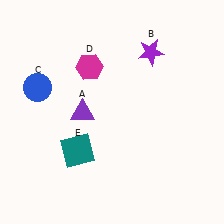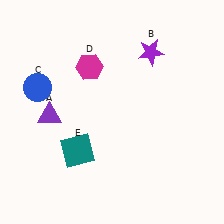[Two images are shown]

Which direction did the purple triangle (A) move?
The purple triangle (A) moved left.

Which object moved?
The purple triangle (A) moved left.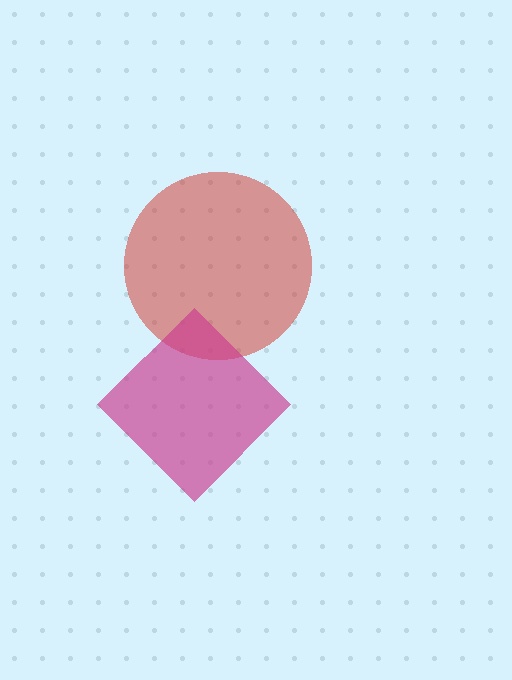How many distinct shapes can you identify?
There are 2 distinct shapes: a red circle, a magenta diamond.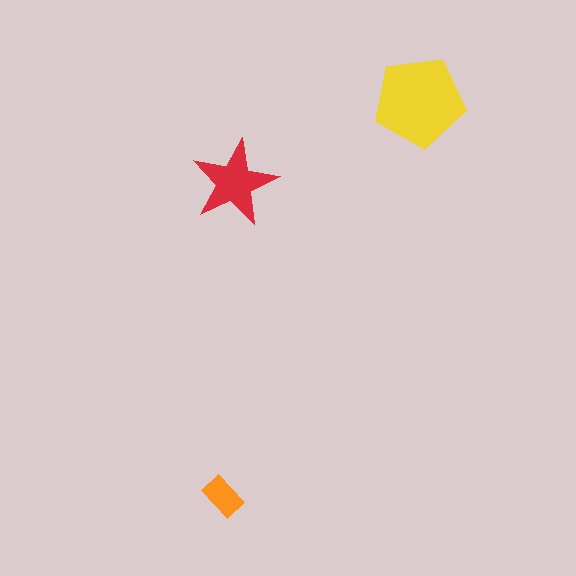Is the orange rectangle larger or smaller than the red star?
Smaller.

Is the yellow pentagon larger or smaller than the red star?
Larger.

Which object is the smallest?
The orange rectangle.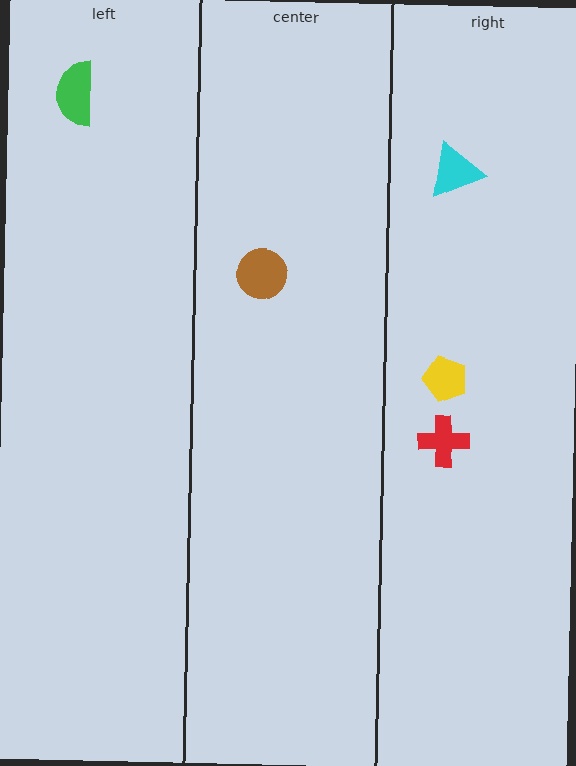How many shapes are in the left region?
1.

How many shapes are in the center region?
1.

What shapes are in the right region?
The cyan triangle, the red cross, the yellow pentagon.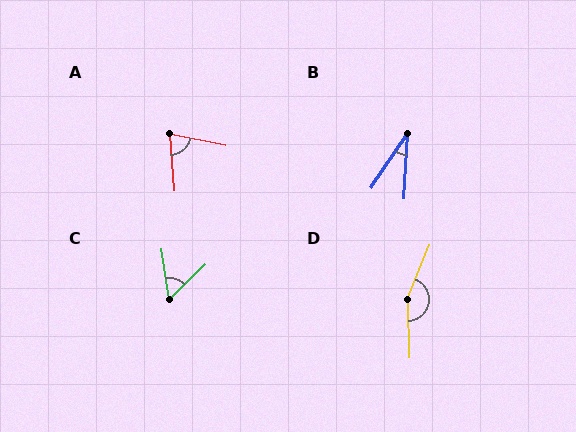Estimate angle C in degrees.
Approximately 55 degrees.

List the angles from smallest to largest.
B (31°), C (55°), A (74°), D (156°).